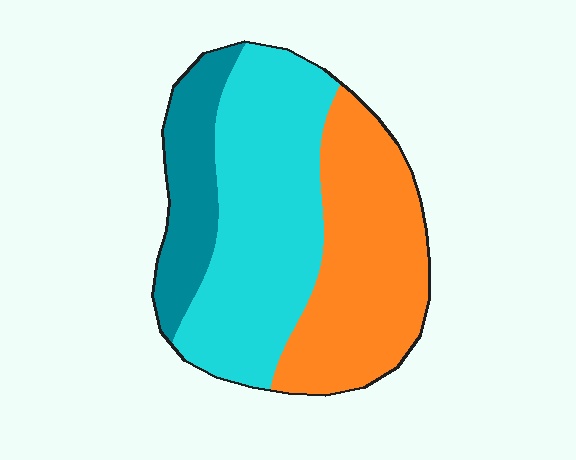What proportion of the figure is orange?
Orange covers 38% of the figure.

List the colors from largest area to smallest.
From largest to smallest: cyan, orange, teal.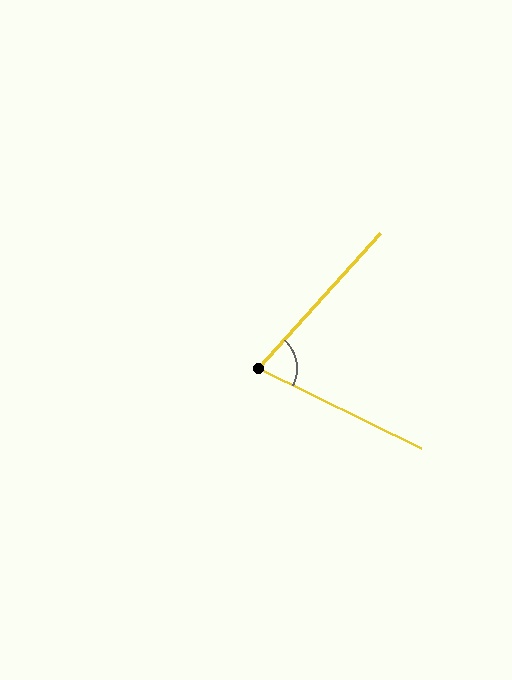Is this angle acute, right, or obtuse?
It is acute.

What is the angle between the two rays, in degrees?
Approximately 74 degrees.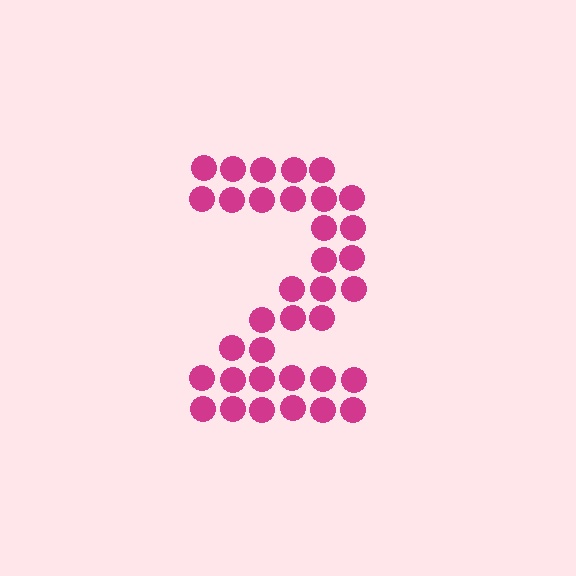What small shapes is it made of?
It is made of small circles.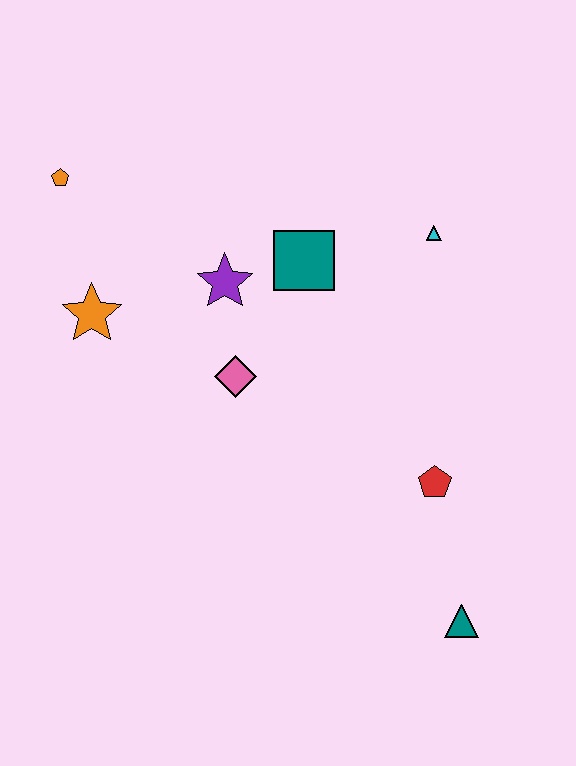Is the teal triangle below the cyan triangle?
Yes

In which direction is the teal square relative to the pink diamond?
The teal square is above the pink diamond.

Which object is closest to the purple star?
The teal square is closest to the purple star.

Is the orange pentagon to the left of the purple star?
Yes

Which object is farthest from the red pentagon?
The orange pentagon is farthest from the red pentagon.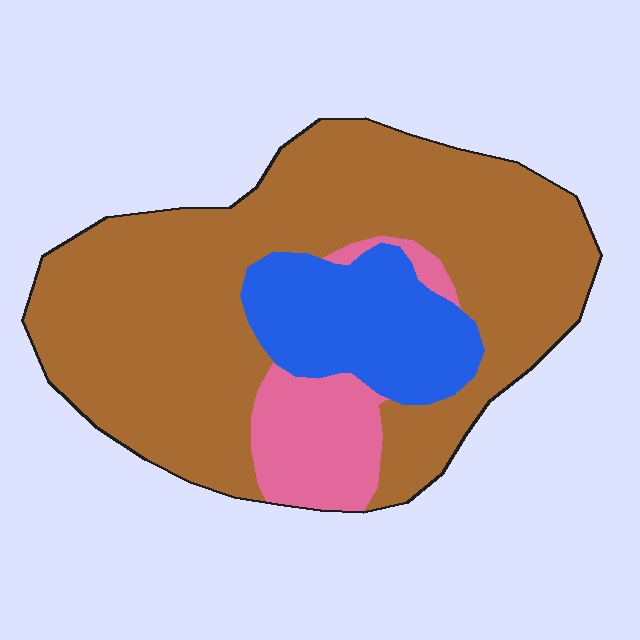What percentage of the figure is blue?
Blue covers 17% of the figure.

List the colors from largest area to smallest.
From largest to smallest: brown, blue, pink.